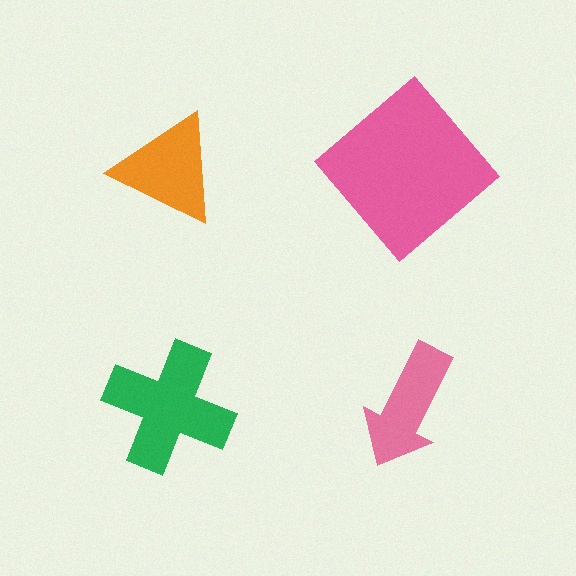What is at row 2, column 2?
A pink arrow.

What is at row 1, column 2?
A pink diamond.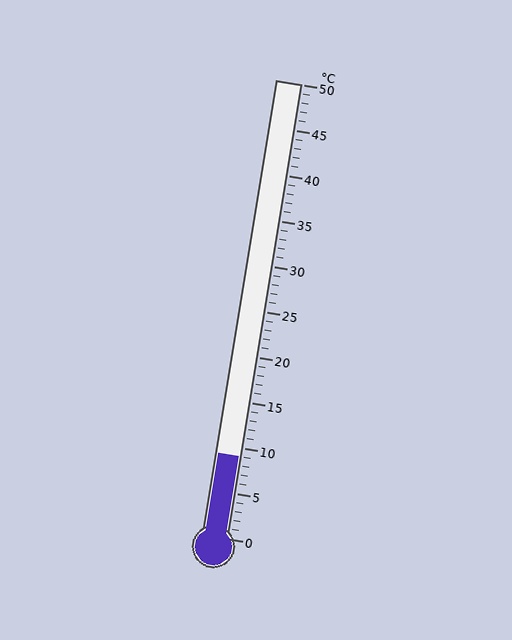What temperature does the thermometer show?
The thermometer shows approximately 9°C.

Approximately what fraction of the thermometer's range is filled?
The thermometer is filled to approximately 20% of its range.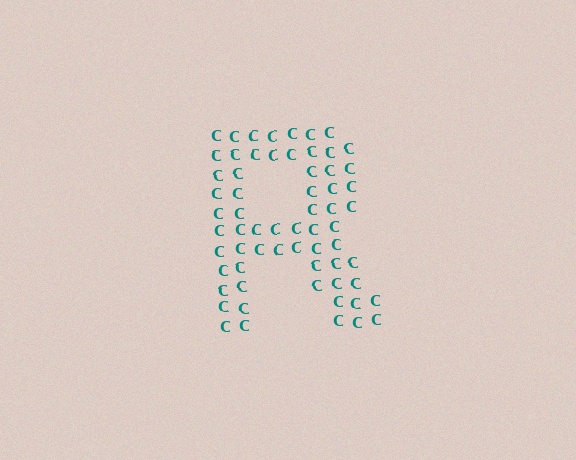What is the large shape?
The large shape is the letter R.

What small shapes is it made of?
It is made of small letter C's.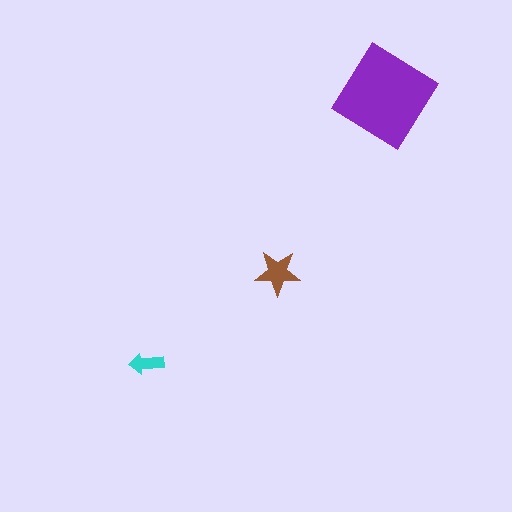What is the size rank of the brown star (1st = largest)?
2nd.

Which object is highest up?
The purple diamond is topmost.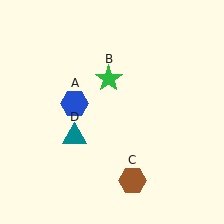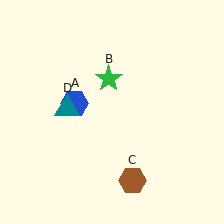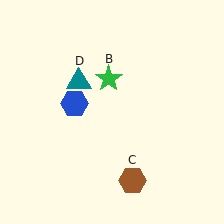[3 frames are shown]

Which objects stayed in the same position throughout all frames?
Blue hexagon (object A) and green star (object B) and brown hexagon (object C) remained stationary.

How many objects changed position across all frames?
1 object changed position: teal triangle (object D).